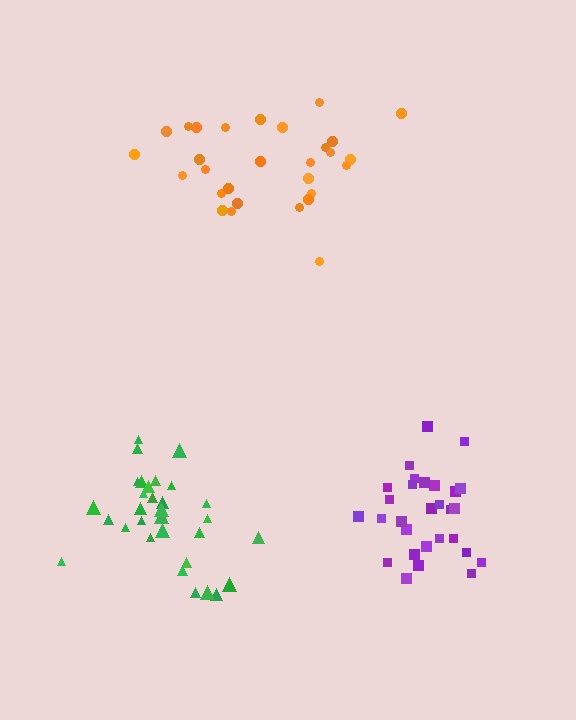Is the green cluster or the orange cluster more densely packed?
Green.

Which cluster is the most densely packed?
Purple.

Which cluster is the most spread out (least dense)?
Orange.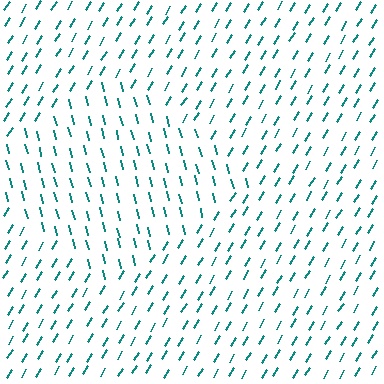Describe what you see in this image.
The image is filled with small teal line segments. A diamond region in the image has lines oriented differently from the surrounding lines, creating a visible texture boundary.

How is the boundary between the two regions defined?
The boundary is defined purely by a change in line orientation (approximately 45 degrees difference). All lines are the same color and thickness.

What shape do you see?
I see a diamond.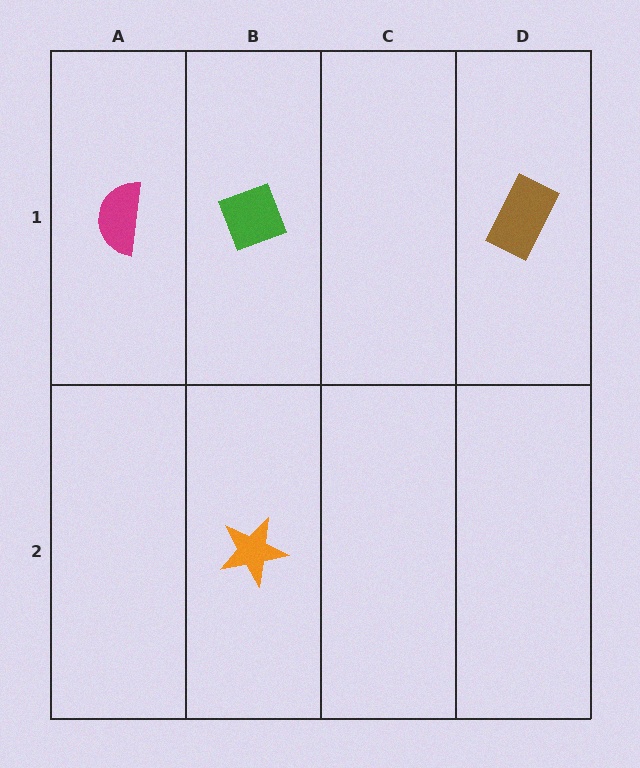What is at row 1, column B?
A green diamond.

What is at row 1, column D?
A brown rectangle.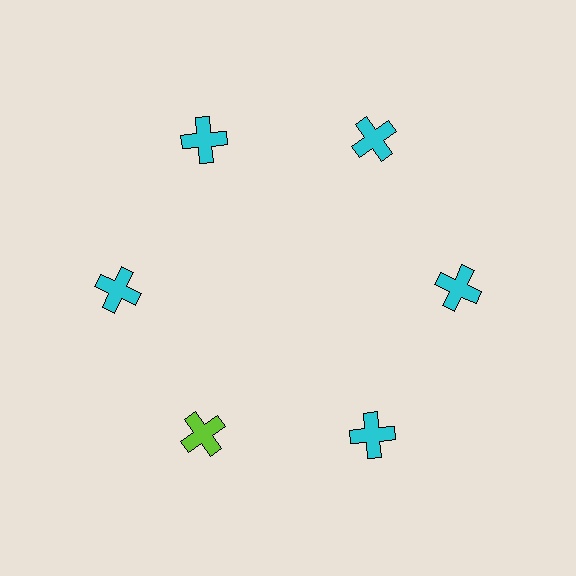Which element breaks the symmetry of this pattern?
The lime cross at roughly the 7 o'clock position breaks the symmetry. All other shapes are cyan crosses.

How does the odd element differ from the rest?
It has a different color: lime instead of cyan.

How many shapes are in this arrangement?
There are 6 shapes arranged in a ring pattern.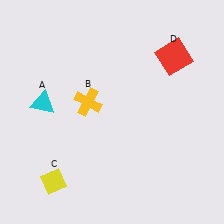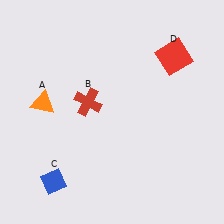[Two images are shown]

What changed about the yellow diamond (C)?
In Image 1, C is yellow. In Image 2, it changed to blue.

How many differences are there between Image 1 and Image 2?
There are 3 differences between the two images.